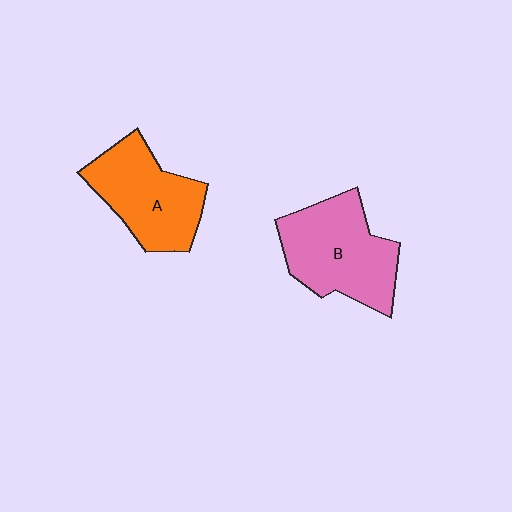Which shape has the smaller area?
Shape A (orange).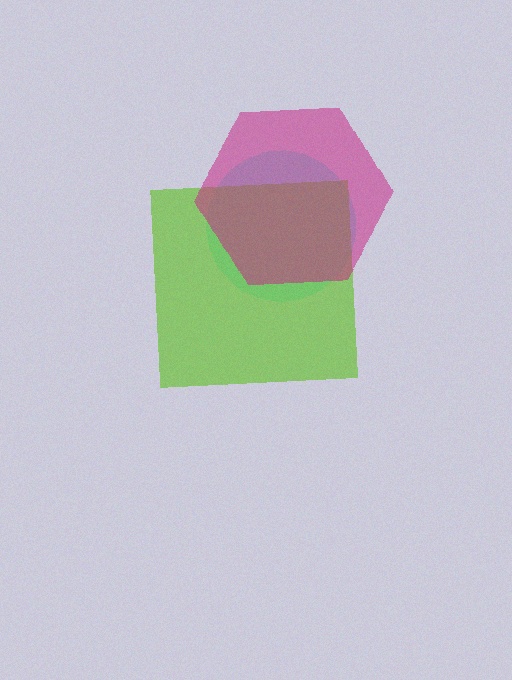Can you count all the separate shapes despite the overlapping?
Yes, there are 3 separate shapes.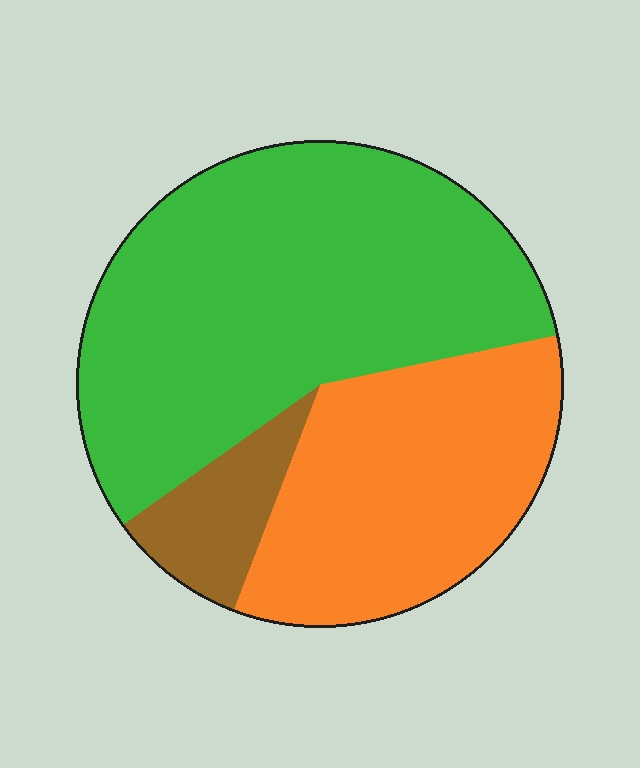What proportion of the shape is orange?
Orange takes up about one third (1/3) of the shape.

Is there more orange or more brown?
Orange.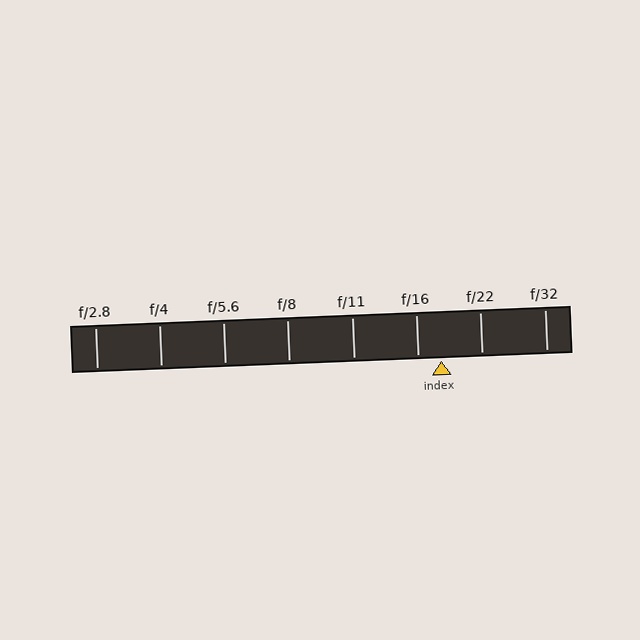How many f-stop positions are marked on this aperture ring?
There are 8 f-stop positions marked.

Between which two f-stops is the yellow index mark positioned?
The index mark is between f/16 and f/22.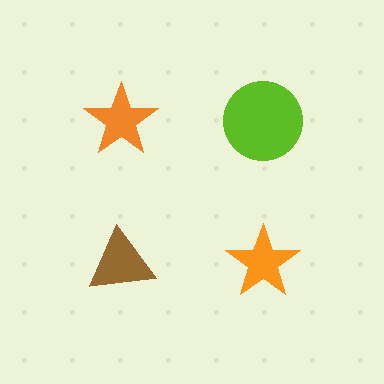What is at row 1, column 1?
An orange star.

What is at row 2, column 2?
An orange star.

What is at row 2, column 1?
A brown triangle.